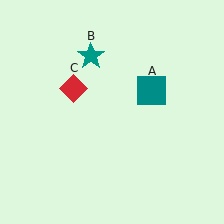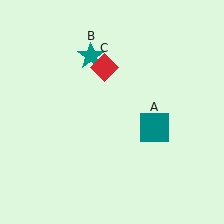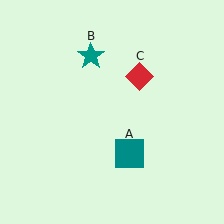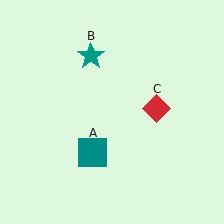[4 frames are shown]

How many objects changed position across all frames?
2 objects changed position: teal square (object A), red diamond (object C).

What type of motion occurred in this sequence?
The teal square (object A), red diamond (object C) rotated clockwise around the center of the scene.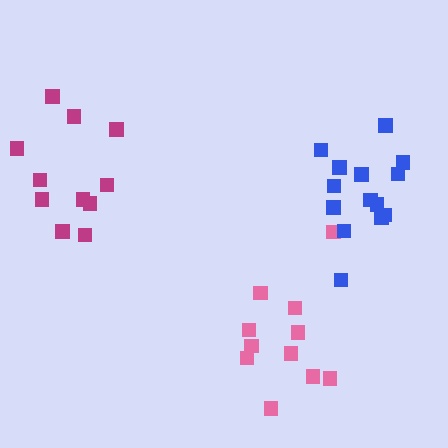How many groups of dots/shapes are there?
There are 3 groups.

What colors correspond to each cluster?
The clusters are colored: magenta, pink, blue.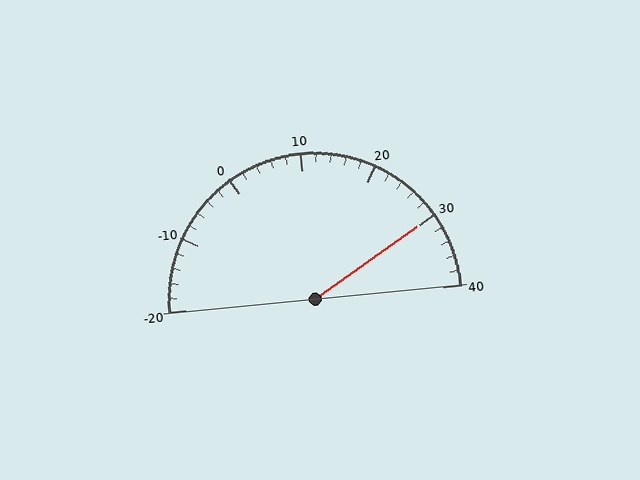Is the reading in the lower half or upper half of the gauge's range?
The reading is in the upper half of the range (-20 to 40).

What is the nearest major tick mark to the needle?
The nearest major tick mark is 30.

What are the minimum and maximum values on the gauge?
The gauge ranges from -20 to 40.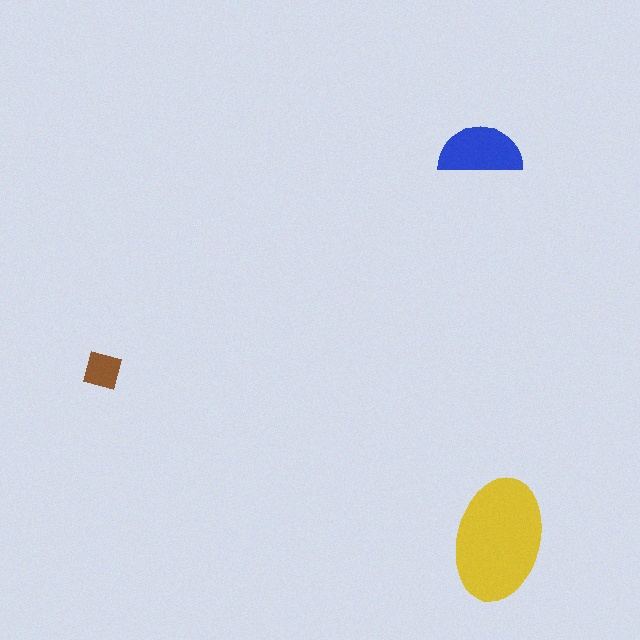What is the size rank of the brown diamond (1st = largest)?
3rd.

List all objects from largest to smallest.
The yellow ellipse, the blue semicircle, the brown diamond.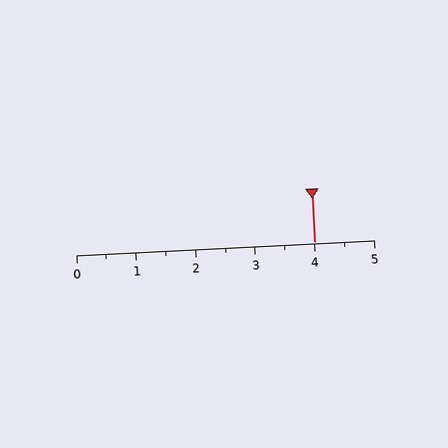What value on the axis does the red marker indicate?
The marker indicates approximately 4.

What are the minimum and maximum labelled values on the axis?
The axis runs from 0 to 5.